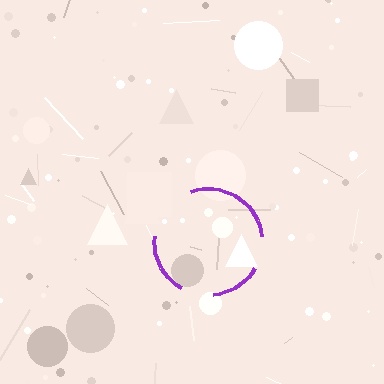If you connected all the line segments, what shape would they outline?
They would outline a circle.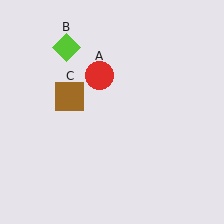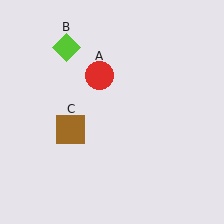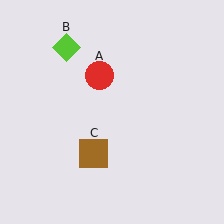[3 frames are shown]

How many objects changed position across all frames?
1 object changed position: brown square (object C).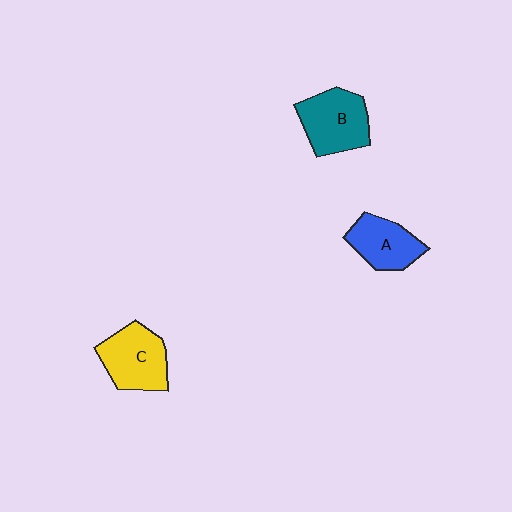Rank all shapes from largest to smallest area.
From largest to smallest: B (teal), C (yellow), A (blue).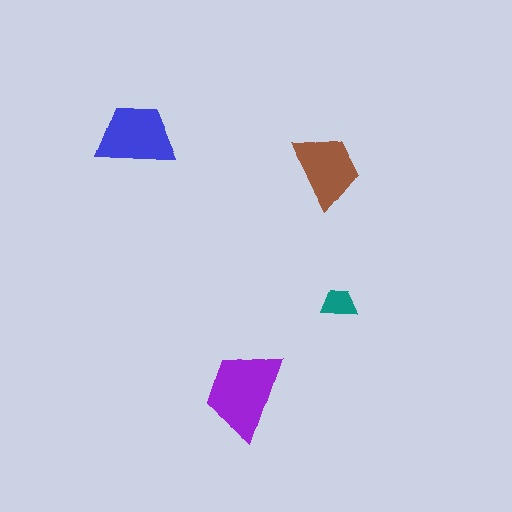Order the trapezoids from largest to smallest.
the purple one, the blue one, the brown one, the teal one.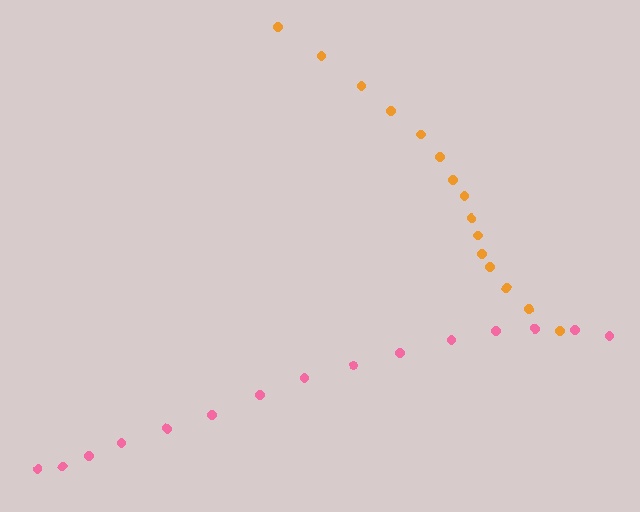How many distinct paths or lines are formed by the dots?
There are 2 distinct paths.